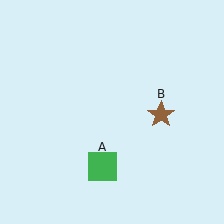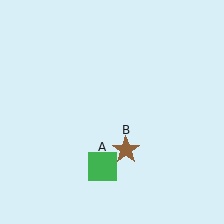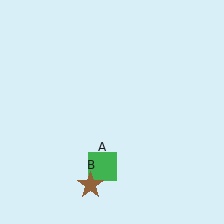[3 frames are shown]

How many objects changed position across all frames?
1 object changed position: brown star (object B).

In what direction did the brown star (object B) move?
The brown star (object B) moved down and to the left.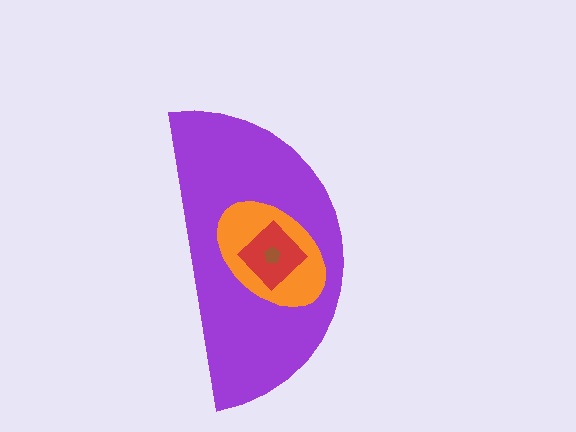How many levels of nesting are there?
4.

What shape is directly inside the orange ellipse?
The red diamond.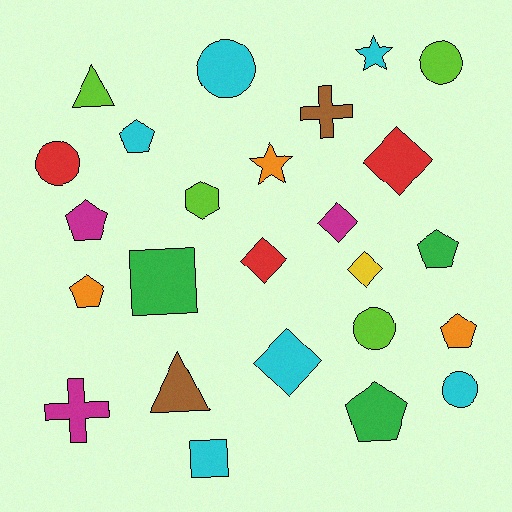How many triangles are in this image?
There are 2 triangles.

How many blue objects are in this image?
There are no blue objects.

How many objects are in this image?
There are 25 objects.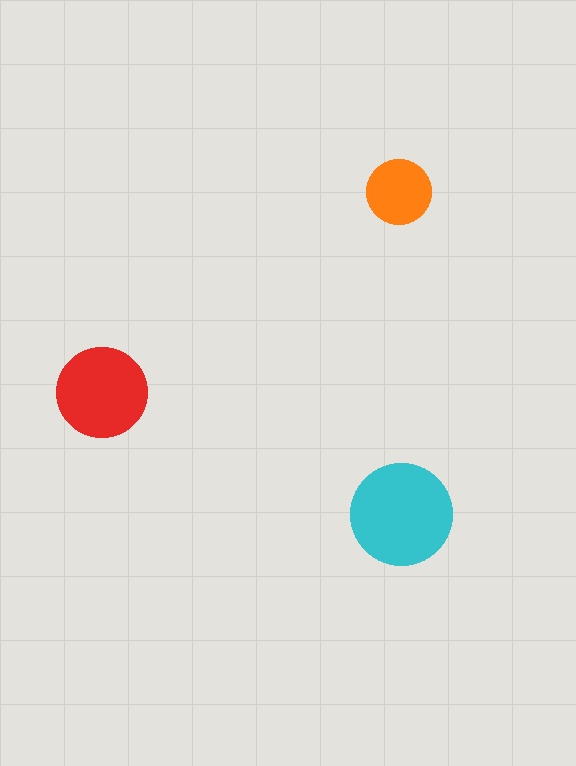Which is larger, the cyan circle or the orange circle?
The cyan one.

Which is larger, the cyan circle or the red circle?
The cyan one.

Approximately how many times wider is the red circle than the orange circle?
About 1.5 times wider.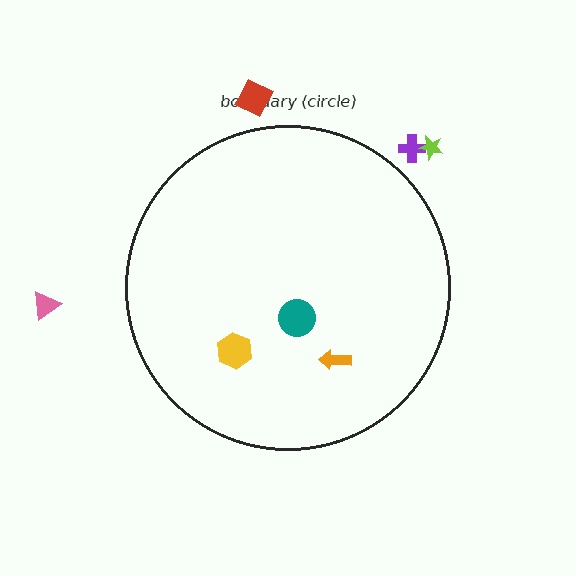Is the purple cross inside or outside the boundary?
Outside.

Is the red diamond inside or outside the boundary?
Outside.